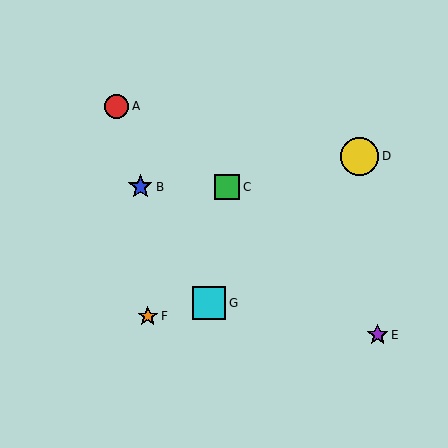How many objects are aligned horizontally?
2 objects (B, C) are aligned horizontally.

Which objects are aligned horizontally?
Objects B, C are aligned horizontally.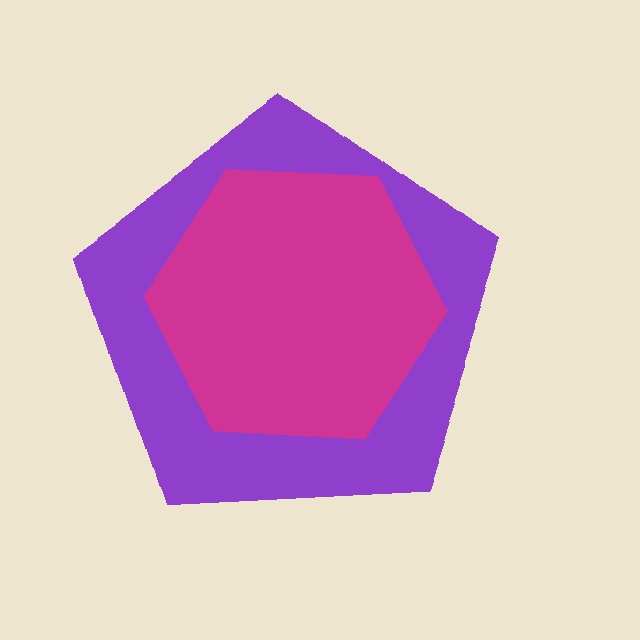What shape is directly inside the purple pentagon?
The magenta hexagon.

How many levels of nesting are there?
2.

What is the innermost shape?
The magenta hexagon.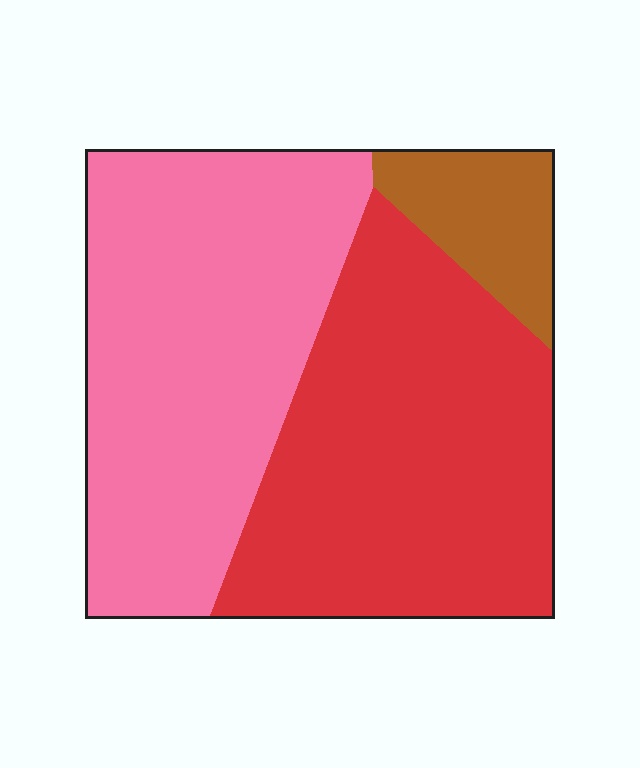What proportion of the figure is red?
Red covers around 45% of the figure.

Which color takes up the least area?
Brown, at roughly 10%.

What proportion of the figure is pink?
Pink covers around 45% of the figure.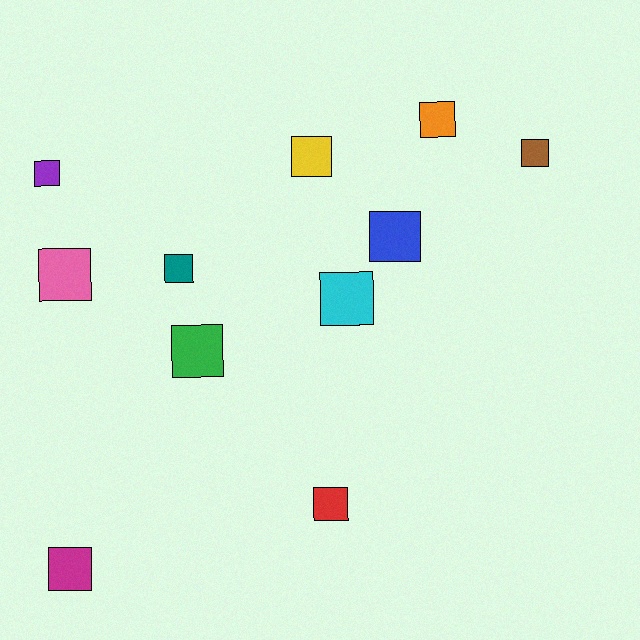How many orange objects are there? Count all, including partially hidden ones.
There is 1 orange object.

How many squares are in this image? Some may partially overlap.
There are 11 squares.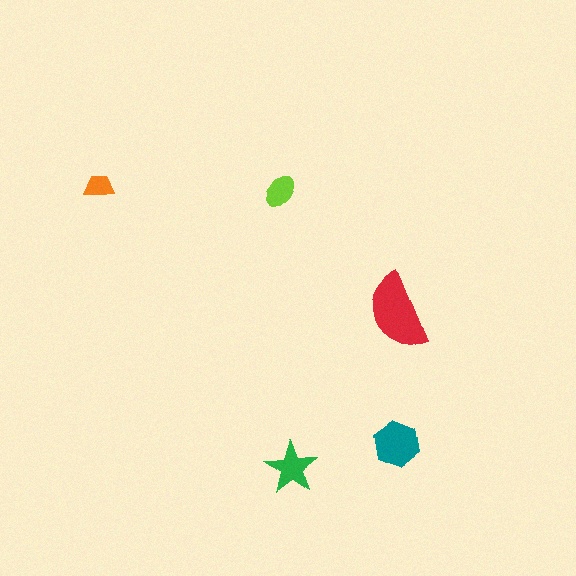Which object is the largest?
The red semicircle.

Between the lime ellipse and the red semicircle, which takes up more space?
The red semicircle.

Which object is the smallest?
The orange trapezoid.